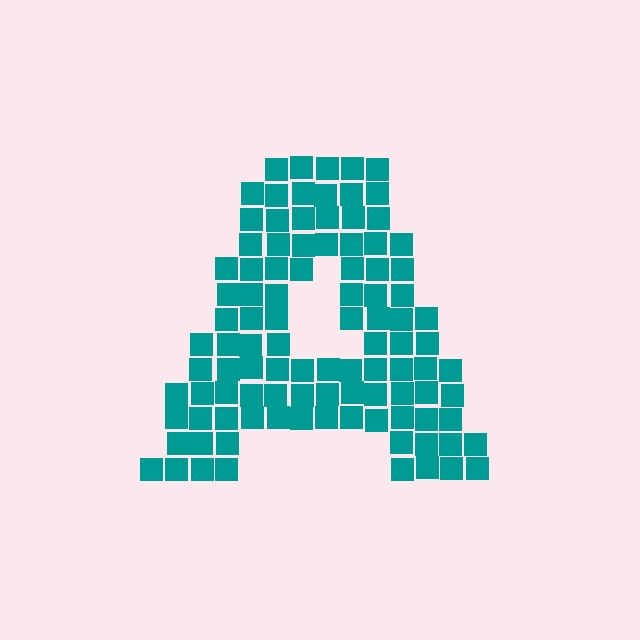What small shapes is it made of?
It is made of small squares.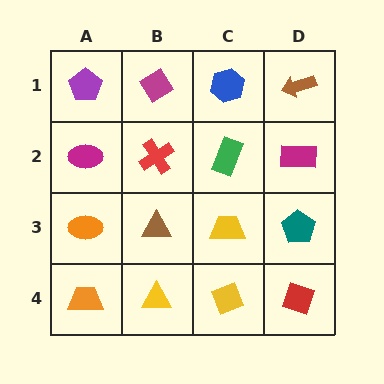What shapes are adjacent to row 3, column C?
A green rectangle (row 2, column C), a yellow diamond (row 4, column C), a brown triangle (row 3, column B), a teal pentagon (row 3, column D).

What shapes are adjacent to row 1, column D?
A magenta rectangle (row 2, column D), a blue hexagon (row 1, column C).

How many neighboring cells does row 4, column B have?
3.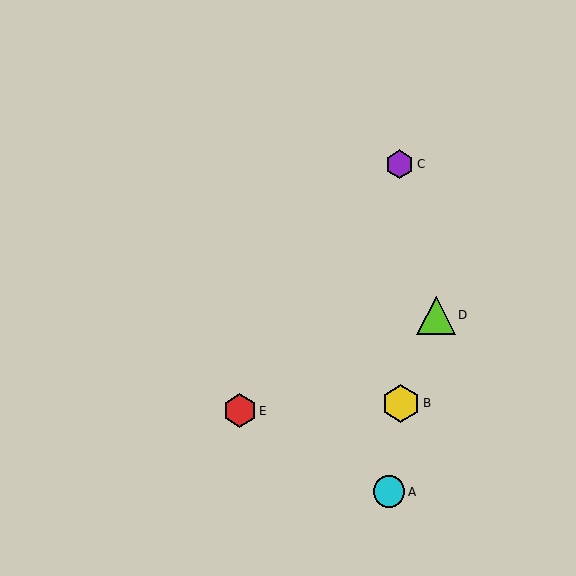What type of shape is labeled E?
Shape E is a red hexagon.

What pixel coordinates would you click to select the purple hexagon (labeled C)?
Click at (400, 164) to select the purple hexagon C.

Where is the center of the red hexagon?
The center of the red hexagon is at (240, 411).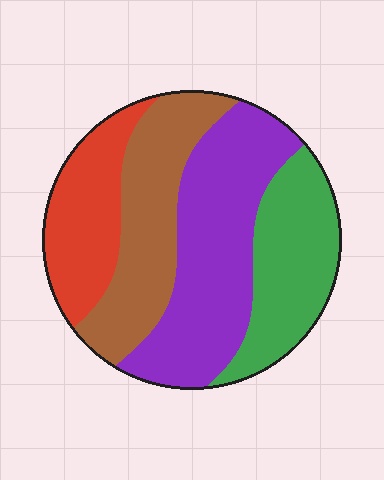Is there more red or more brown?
Brown.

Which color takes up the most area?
Purple, at roughly 35%.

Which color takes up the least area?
Red, at roughly 20%.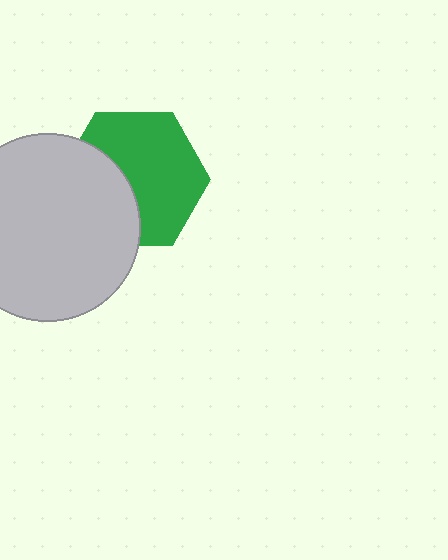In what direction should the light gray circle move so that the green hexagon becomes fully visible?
The light gray circle should move left. That is the shortest direction to clear the overlap and leave the green hexagon fully visible.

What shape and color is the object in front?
The object in front is a light gray circle.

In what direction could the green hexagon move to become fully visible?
The green hexagon could move right. That would shift it out from behind the light gray circle entirely.